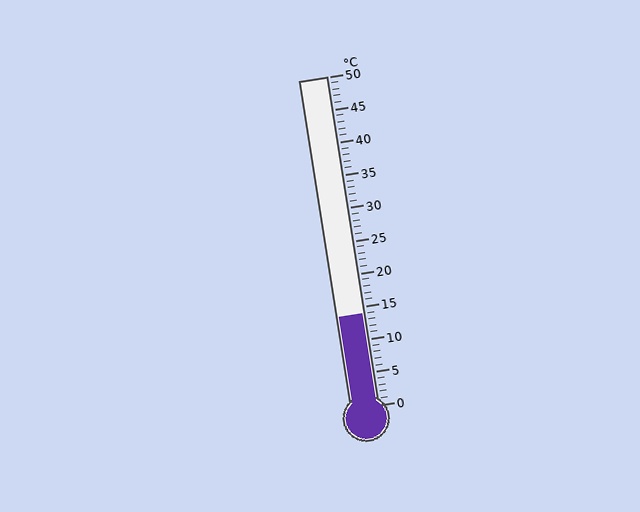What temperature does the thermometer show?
The thermometer shows approximately 14°C.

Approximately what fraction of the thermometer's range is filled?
The thermometer is filled to approximately 30% of its range.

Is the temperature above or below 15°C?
The temperature is below 15°C.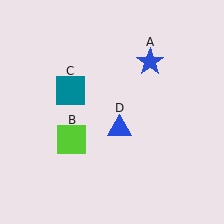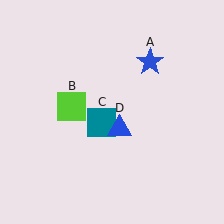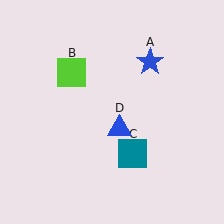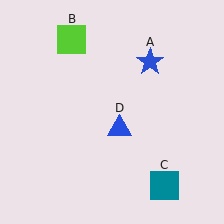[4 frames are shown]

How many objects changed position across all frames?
2 objects changed position: lime square (object B), teal square (object C).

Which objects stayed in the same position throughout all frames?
Blue star (object A) and blue triangle (object D) remained stationary.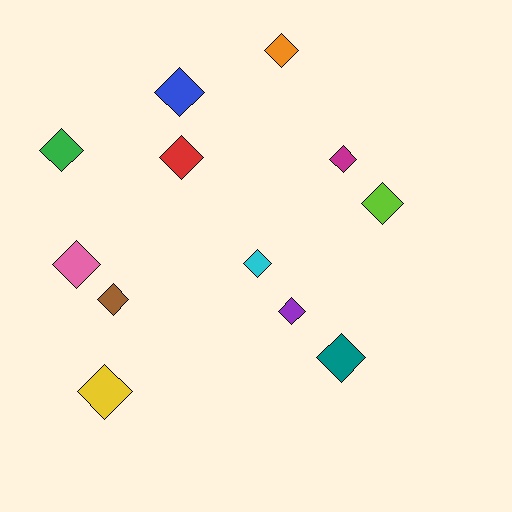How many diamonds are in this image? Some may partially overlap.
There are 12 diamonds.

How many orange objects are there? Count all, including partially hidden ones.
There is 1 orange object.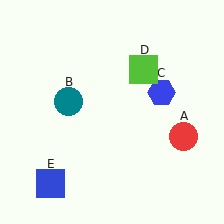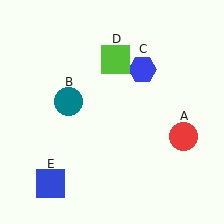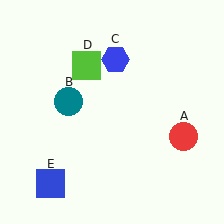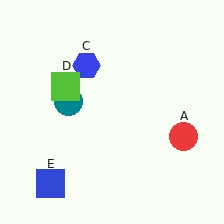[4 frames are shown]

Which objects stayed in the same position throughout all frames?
Red circle (object A) and teal circle (object B) and blue square (object E) remained stationary.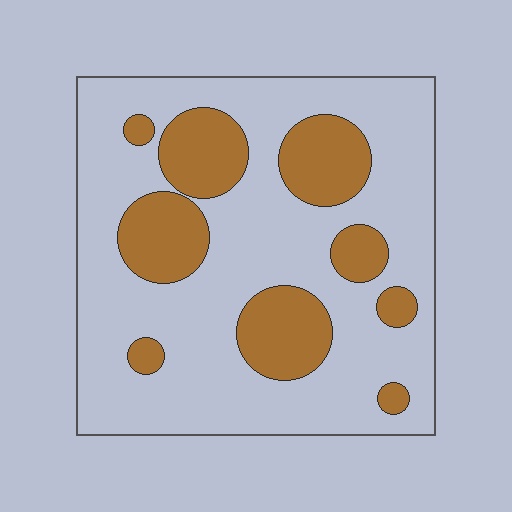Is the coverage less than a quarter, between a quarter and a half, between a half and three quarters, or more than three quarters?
Between a quarter and a half.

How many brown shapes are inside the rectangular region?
9.